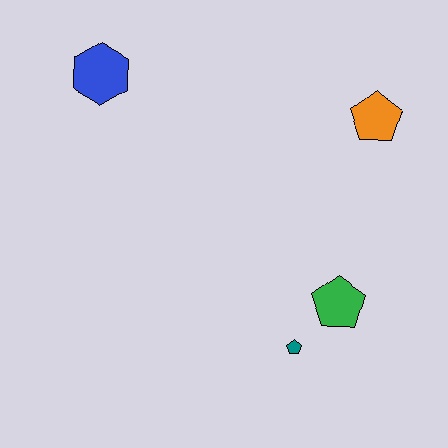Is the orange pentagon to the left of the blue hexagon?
No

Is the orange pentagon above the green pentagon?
Yes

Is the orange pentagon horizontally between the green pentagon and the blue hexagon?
No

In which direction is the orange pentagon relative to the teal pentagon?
The orange pentagon is above the teal pentagon.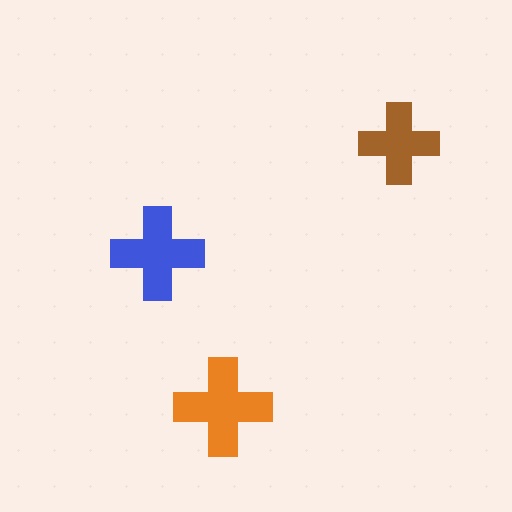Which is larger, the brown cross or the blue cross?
The blue one.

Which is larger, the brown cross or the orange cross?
The orange one.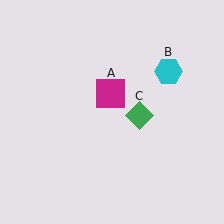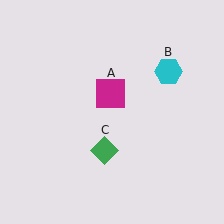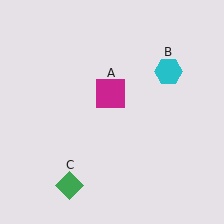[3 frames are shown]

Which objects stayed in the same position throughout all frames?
Magenta square (object A) and cyan hexagon (object B) remained stationary.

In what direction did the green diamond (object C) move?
The green diamond (object C) moved down and to the left.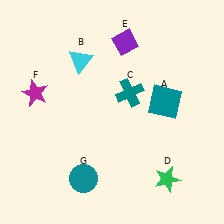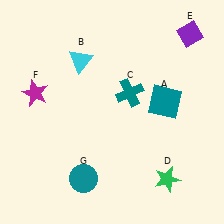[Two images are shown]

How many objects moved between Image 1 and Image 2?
1 object moved between the two images.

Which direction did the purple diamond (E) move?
The purple diamond (E) moved right.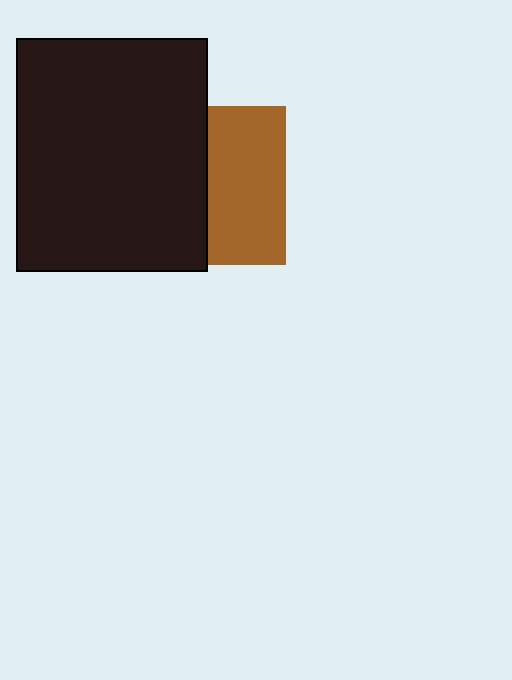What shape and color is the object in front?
The object in front is a black rectangle.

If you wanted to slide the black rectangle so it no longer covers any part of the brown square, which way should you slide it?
Slide it left — that is the most direct way to separate the two shapes.